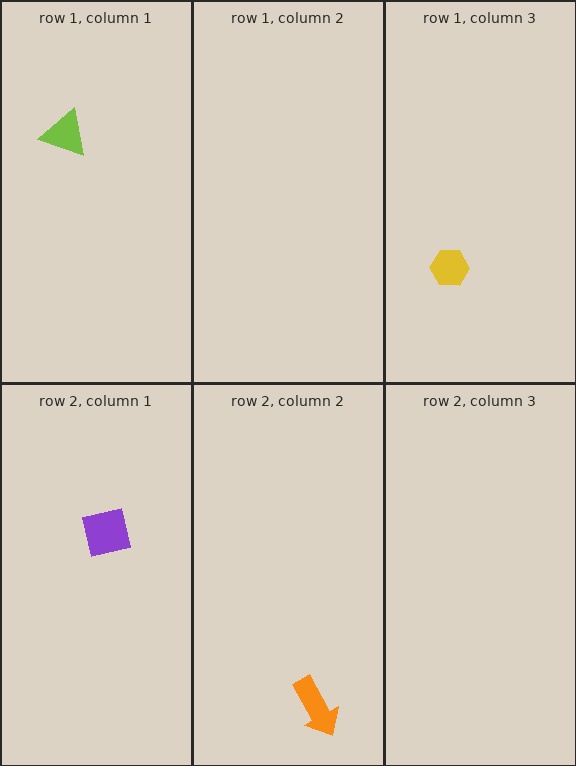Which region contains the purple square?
The row 2, column 1 region.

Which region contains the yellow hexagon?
The row 1, column 3 region.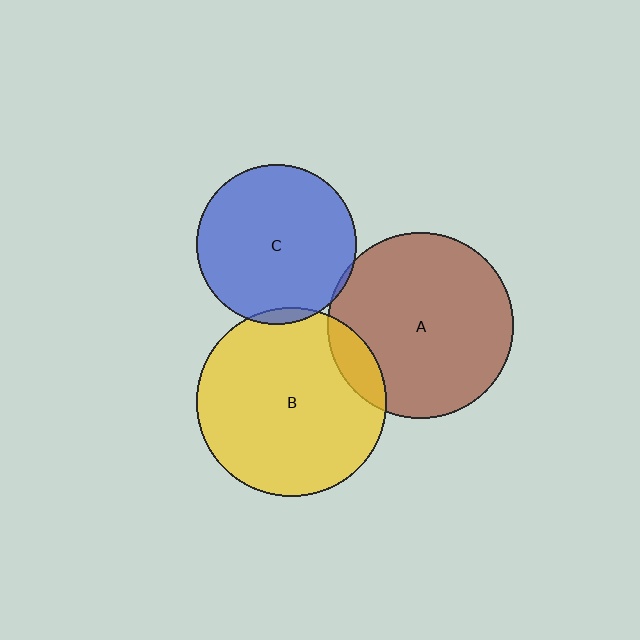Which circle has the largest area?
Circle B (yellow).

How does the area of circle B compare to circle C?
Approximately 1.4 times.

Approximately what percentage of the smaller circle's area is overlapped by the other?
Approximately 10%.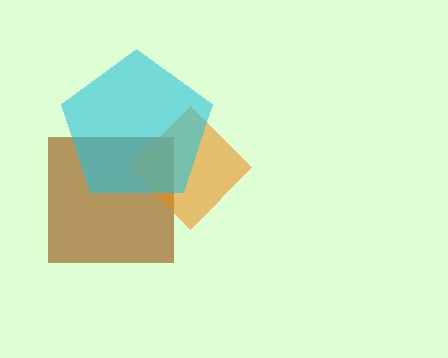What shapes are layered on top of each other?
The layered shapes are: a brown square, an orange diamond, a cyan pentagon.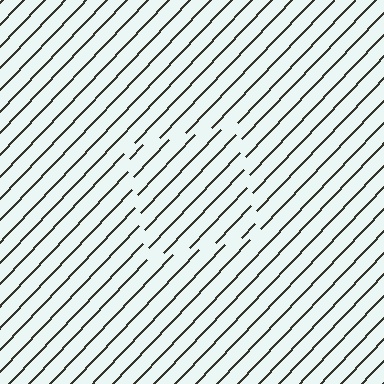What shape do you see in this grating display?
An illusory square. The interior of the shape contains the same grating, shifted by half a period — the contour is defined by the phase discontinuity where line-ends from the inner and outer gratings abut.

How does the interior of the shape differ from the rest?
The interior of the shape contains the same grating, shifted by half a period — the contour is defined by the phase discontinuity where line-ends from the inner and outer gratings abut.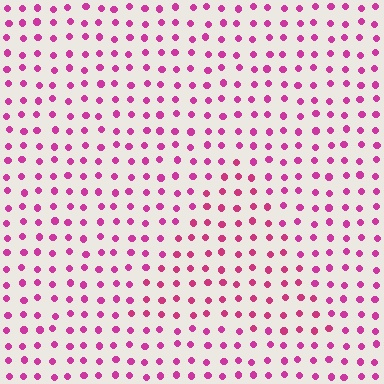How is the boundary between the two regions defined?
The boundary is defined purely by a slight shift in hue (about 14 degrees). Spacing, size, and orientation are identical on both sides.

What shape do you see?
I see a triangle.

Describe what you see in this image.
The image is filled with small magenta elements in a uniform arrangement. A triangle-shaped region is visible where the elements are tinted to a slightly different hue, forming a subtle color boundary.